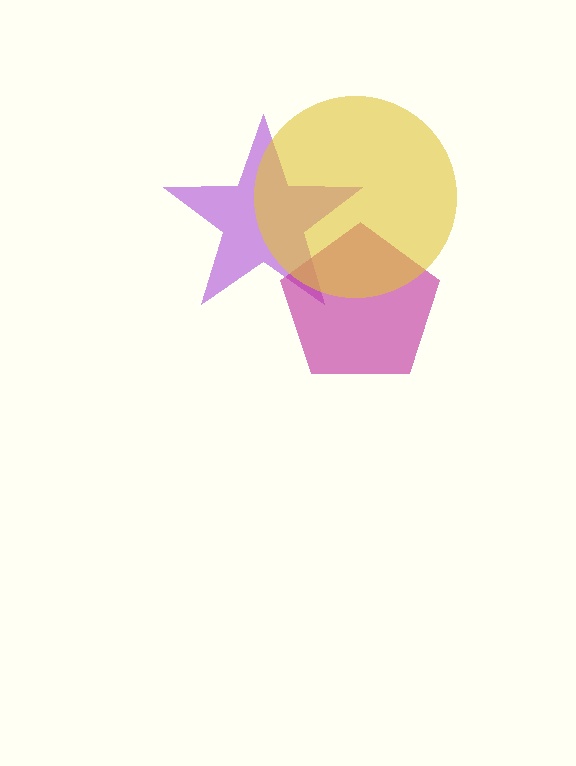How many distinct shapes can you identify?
There are 3 distinct shapes: a purple star, a magenta pentagon, a yellow circle.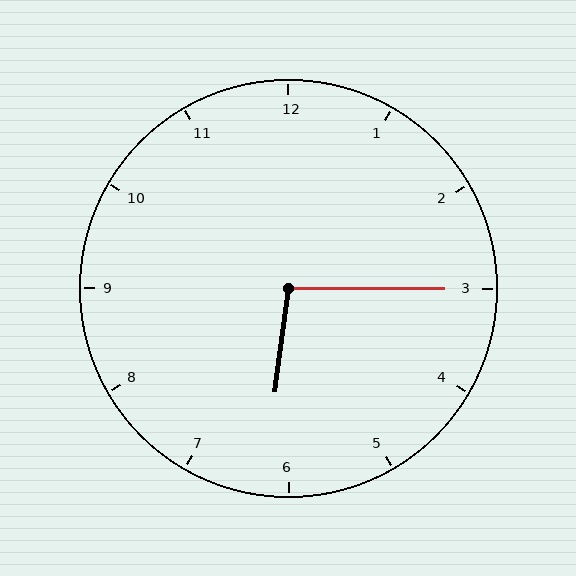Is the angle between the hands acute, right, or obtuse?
It is obtuse.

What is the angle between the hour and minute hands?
Approximately 98 degrees.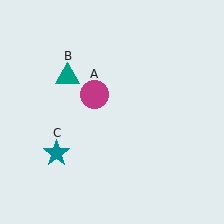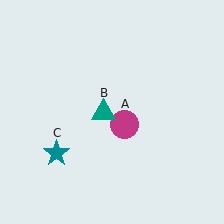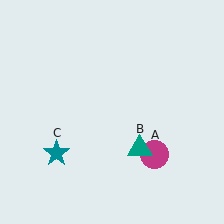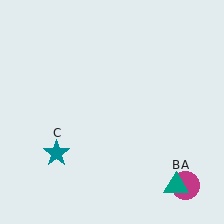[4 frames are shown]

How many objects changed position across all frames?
2 objects changed position: magenta circle (object A), teal triangle (object B).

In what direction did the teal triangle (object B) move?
The teal triangle (object B) moved down and to the right.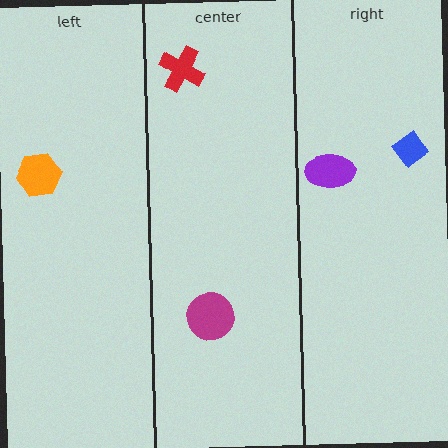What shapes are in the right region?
The purple ellipse, the blue diamond.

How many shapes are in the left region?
1.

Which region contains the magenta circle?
The center region.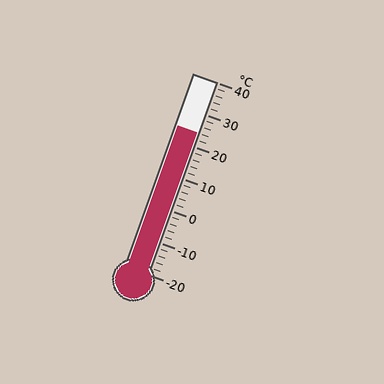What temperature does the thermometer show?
The thermometer shows approximately 24°C.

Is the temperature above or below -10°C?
The temperature is above -10°C.